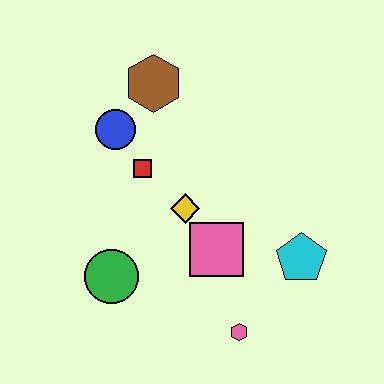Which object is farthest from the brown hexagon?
The pink hexagon is farthest from the brown hexagon.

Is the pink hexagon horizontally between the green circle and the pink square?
No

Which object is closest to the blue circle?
The red square is closest to the blue circle.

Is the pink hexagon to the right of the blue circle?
Yes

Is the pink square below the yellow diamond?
Yes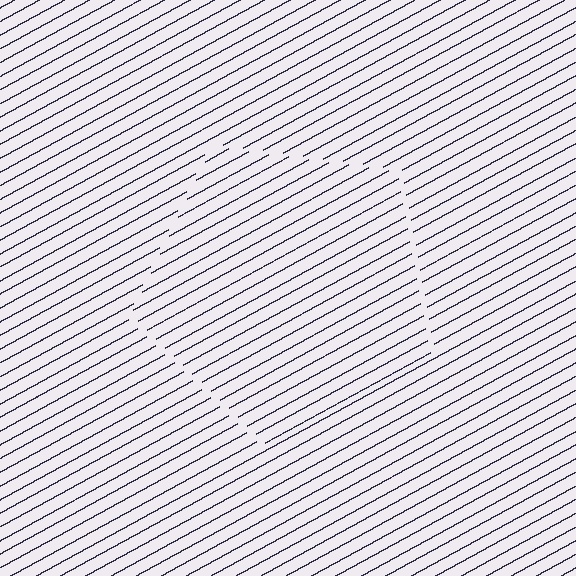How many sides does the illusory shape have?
5 sides — the line-ends trace a pentagon.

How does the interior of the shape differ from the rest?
The interior of the shape contains the same grating, shifted by half a period — the contour is defined by the phase discontinuity where line-ends from the inner and outer gratings abut.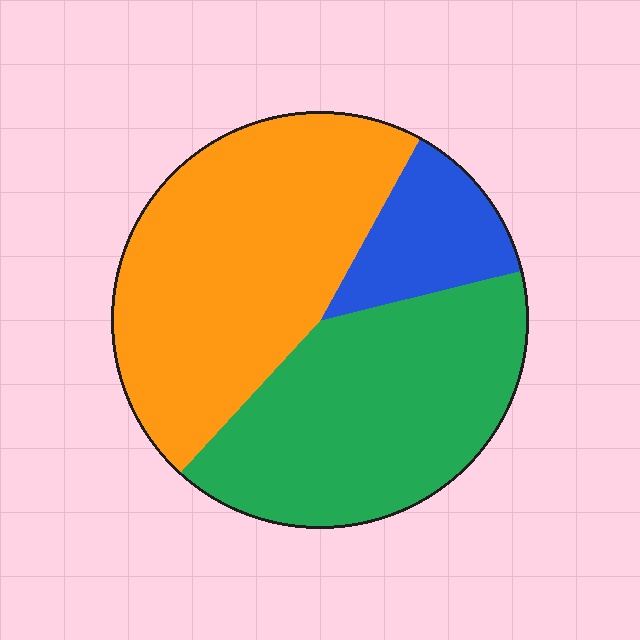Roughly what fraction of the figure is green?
Green covers 40% of the figure.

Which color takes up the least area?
Blue, at roughly 15%.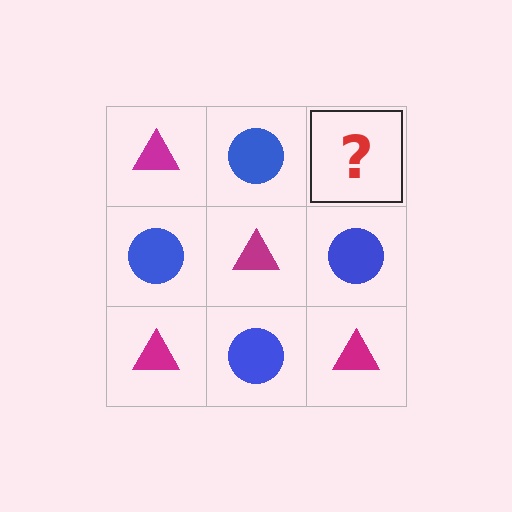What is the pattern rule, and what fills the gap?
The rule is that it alternates magenta triangle and blue circle in a checkerboard pattern. The gap should be filled with a magenta triangle.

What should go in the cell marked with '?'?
The missing cell should contain a magenta triangle.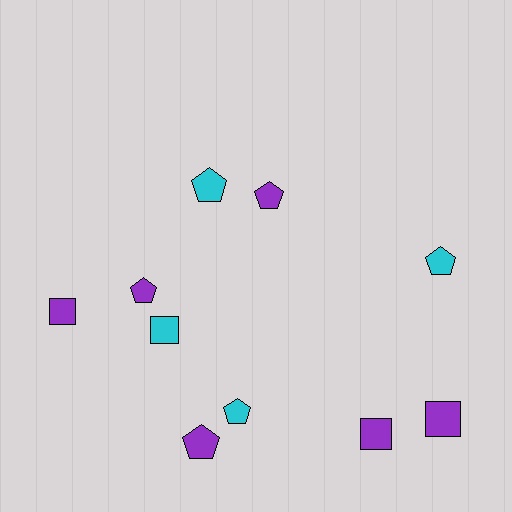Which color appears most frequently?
Purple, with 6 objects.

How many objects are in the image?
There are 10 objects.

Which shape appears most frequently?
Pentagon, with 6 objects.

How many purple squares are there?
There are 3 purple squares.